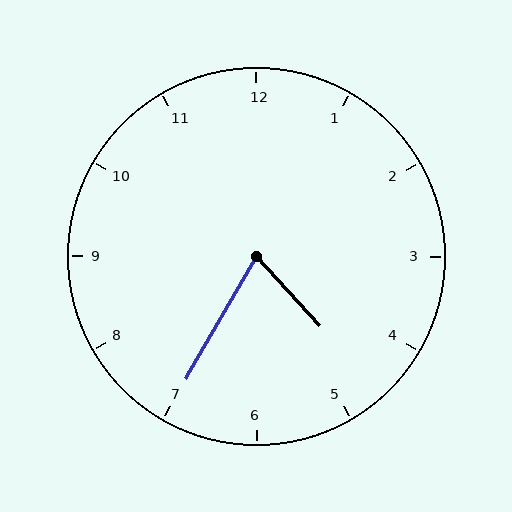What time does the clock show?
4:35.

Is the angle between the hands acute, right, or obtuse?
It is acute.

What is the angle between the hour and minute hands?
Approximately 72 degrees.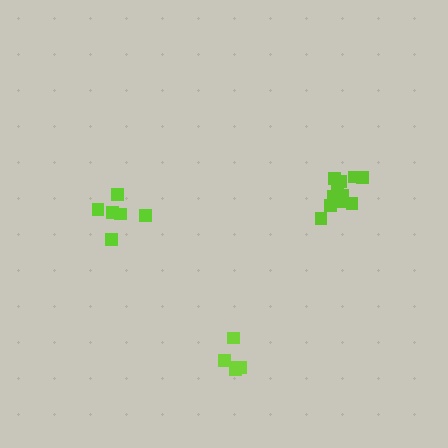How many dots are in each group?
Group 1: 6 dots, Group 2: 5 dots, Group 3: 11 dots (22 total).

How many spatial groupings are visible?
There are 3 spatial groupings.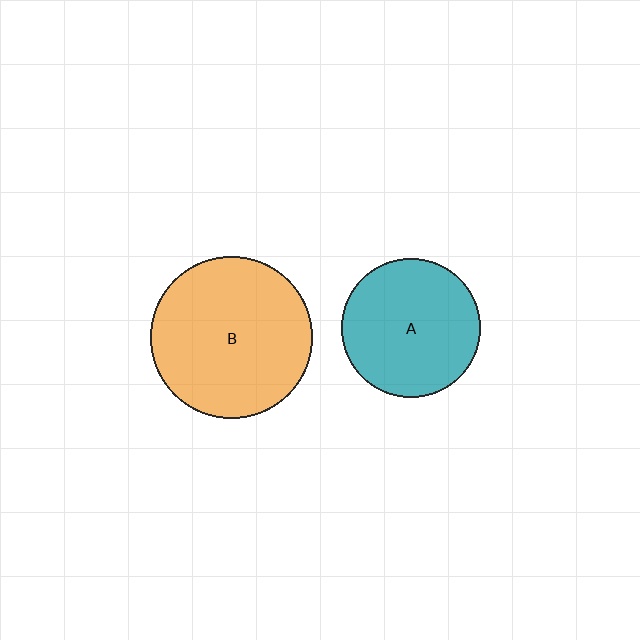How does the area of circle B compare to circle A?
Approximately 1.4 times.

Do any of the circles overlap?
No, none of the circles overlap.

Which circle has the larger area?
Circle B (orange).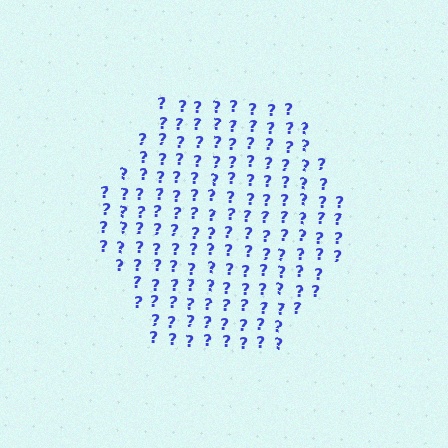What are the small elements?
The small elements are question marks.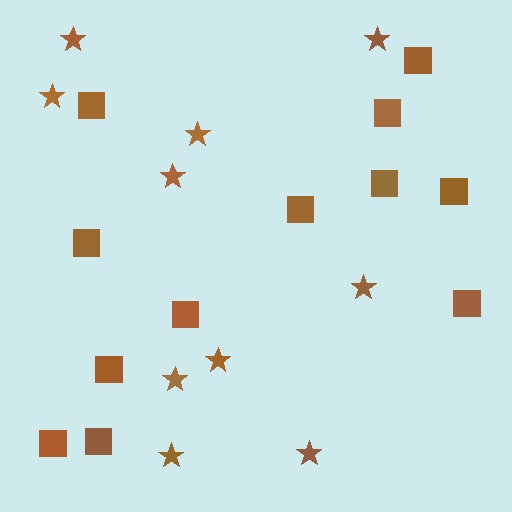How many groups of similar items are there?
There are 2 groups: one group of stars (10) and one group of squares (12).